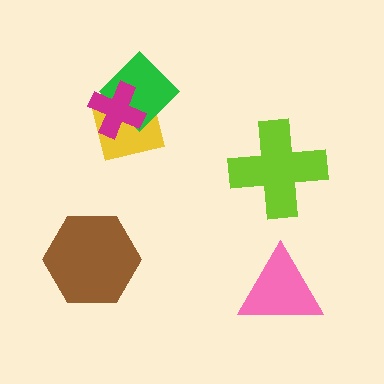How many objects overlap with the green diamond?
2 objects overlap with the green diamond.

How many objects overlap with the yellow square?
2 objects overlap with the yellow square.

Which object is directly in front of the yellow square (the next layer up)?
The green diamond is directly in front of the yellow square.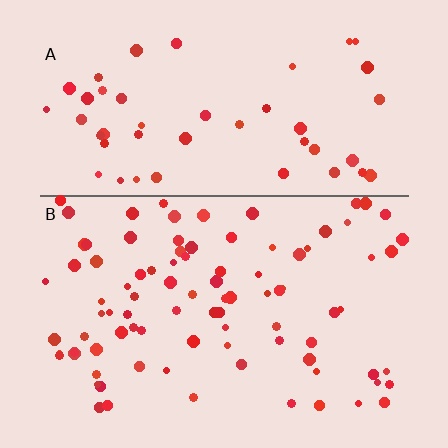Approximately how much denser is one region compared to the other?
Approximately 1.8× — region B over region A.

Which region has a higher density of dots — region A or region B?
B (the bottom).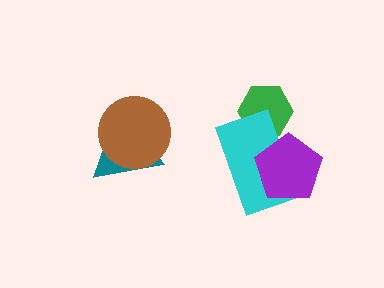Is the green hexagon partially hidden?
Yes, it is partially covered by another shape.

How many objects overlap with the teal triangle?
1 object overlaps with the teal triangle.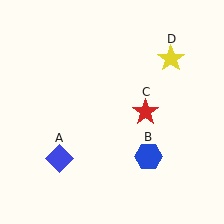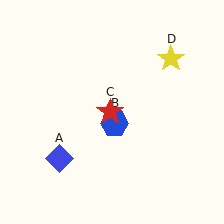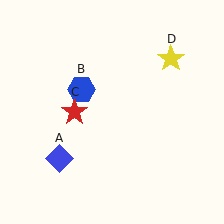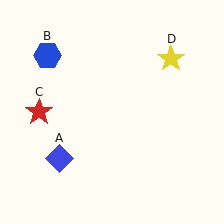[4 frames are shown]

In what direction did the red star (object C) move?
The red star (object C) moved left.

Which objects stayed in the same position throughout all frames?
Blue diamond (object A) and yellow star (object D) remained stationary.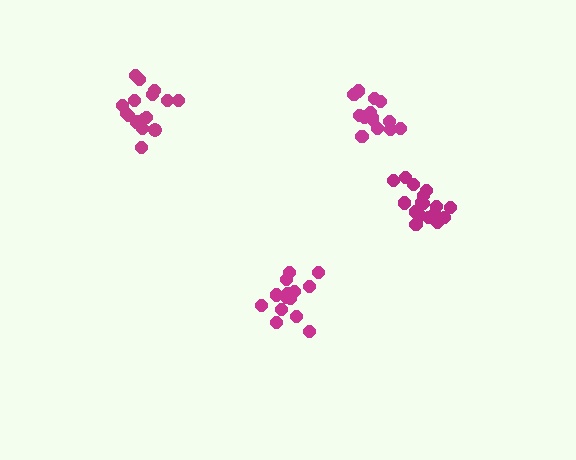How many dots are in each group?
Group 1: 16 dots, Group 2: 16 dots, Group 3: 17 dots, Group 4: 14 dots (63 total).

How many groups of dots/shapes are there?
There are 4 groups.